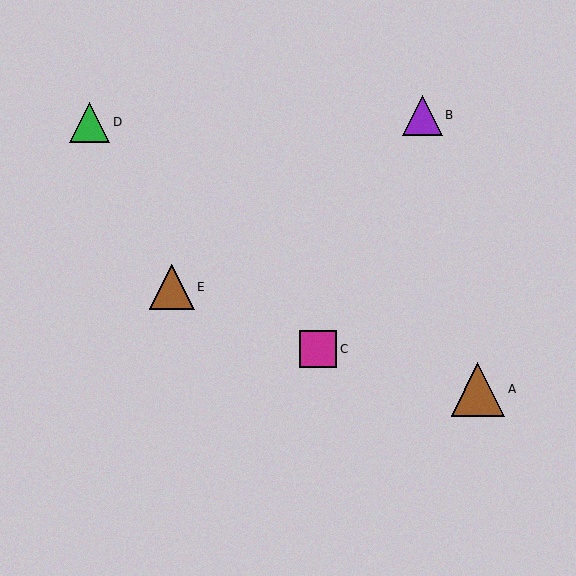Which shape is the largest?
The brown triangle (labeled A) is the largest.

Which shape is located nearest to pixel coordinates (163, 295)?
The brown triangle (labeled E) at (172, 287) is nearest to that location.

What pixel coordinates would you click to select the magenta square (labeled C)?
Click at (318, 349) to select the magenta square C.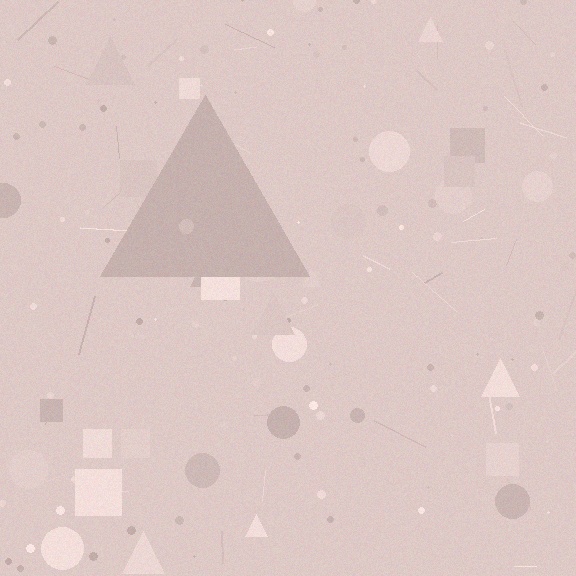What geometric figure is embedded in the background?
A triangle is embedded in the background.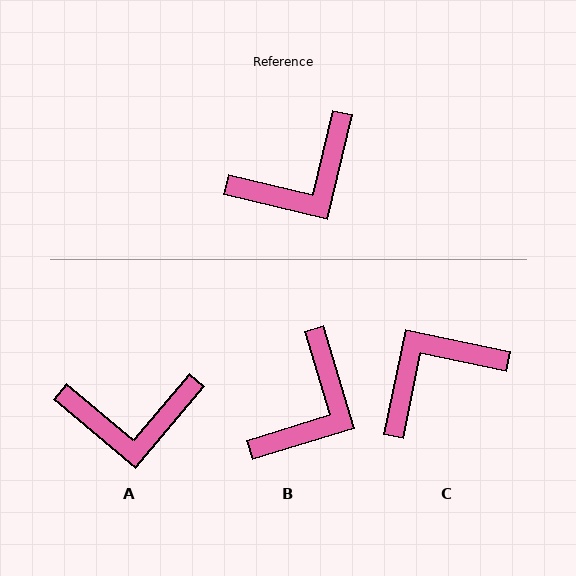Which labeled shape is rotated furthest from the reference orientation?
C, about 178 degrees away.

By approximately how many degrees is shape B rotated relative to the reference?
Approximately 30 degrees counter-clockwise.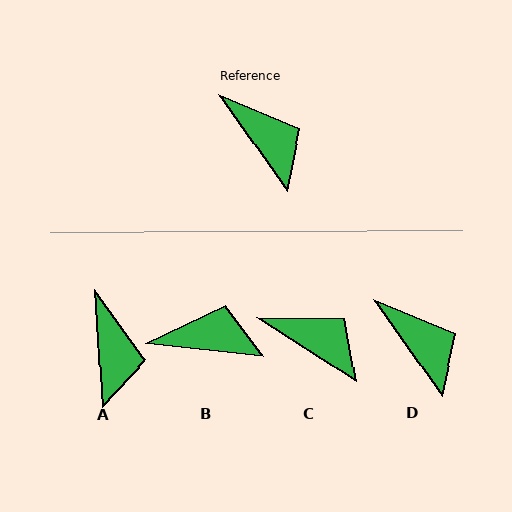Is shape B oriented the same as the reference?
No, it is off by about 48 degrees.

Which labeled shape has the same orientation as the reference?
D.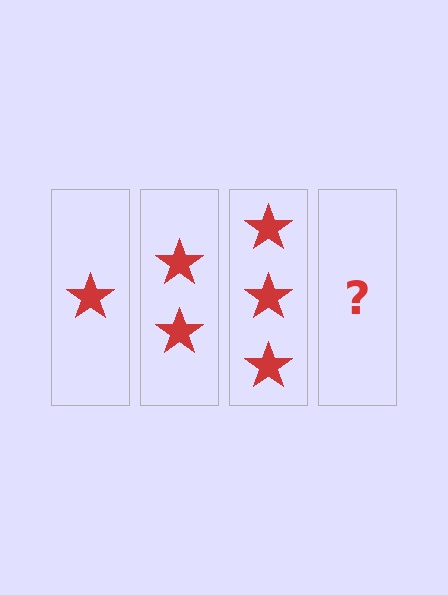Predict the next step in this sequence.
The next step is 4 stars.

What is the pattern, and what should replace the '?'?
The pattern is that each step adds one more star. The '?' should be 4 stars.